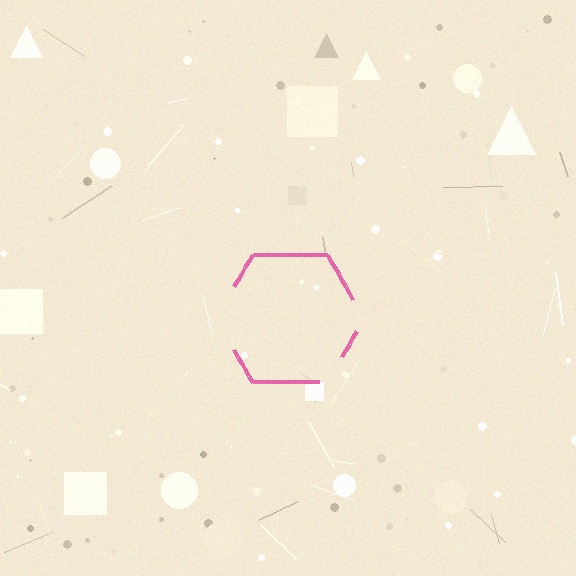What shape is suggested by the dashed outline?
The dashed outline suggests a hexagon.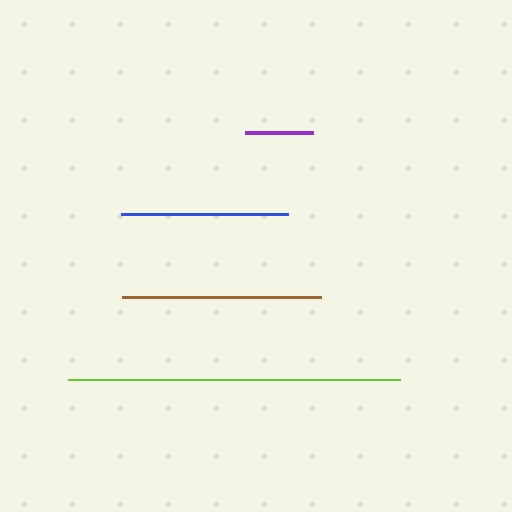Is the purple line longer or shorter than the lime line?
The lime line is longer than the purple line.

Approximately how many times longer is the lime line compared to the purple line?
The lime line is approximately 4.8 times the length of the purple line.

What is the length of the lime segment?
The lime segment is approximately 332 pixels long.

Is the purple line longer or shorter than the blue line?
The blue line is longer than the purple line.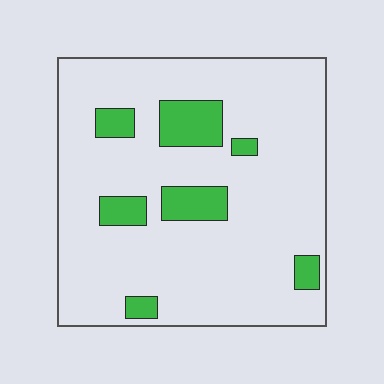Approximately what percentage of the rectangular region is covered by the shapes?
Approximately 15%.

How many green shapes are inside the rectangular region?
7.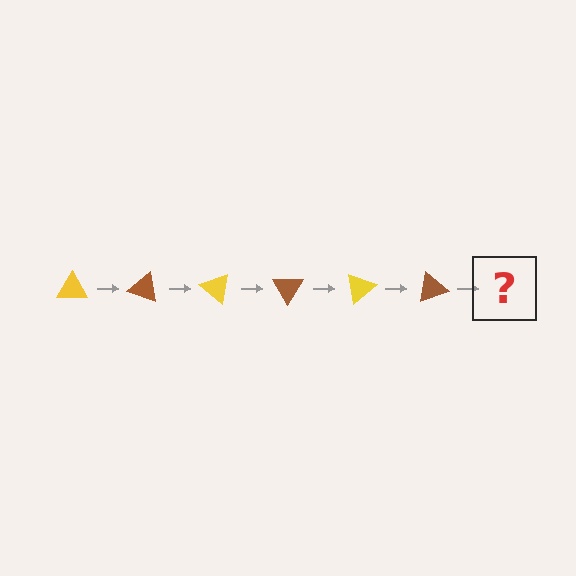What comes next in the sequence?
The next element should be a yellow triangle, rotated 120 degrees from the start.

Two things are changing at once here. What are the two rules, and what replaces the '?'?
The two rules are that it rotates 20 degrees each step and the color cycles through yellow and brown. The '?' should be a yellow triangle, rotated 120 degrees from the start.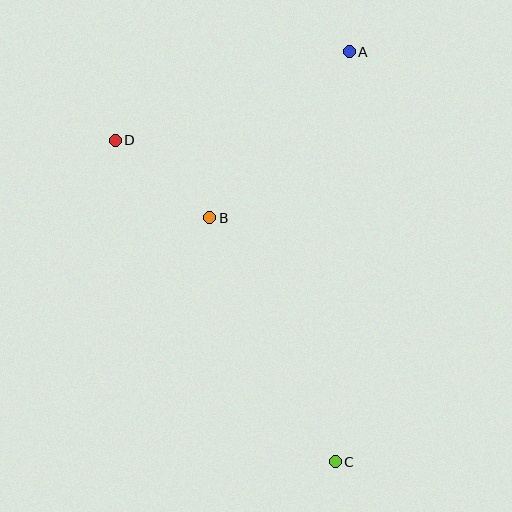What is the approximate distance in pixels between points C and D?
The distance between C and D is approximately 389 pixels.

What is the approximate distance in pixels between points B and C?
The distance between B and C is approximately 274 pixels.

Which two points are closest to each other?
Points B and D are closest to each other.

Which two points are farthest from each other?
Points A and C are farthest from each other.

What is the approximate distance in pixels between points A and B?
The distance between A and B is approximately 217 pixels.